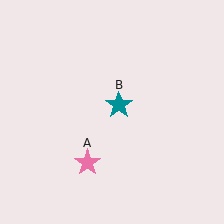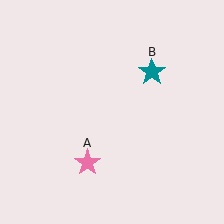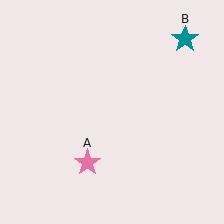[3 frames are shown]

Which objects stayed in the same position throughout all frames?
Pink star (object A) remained stationary.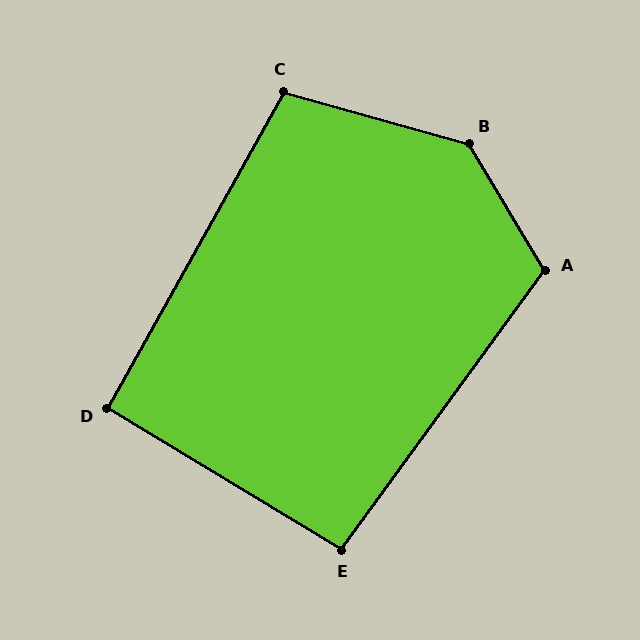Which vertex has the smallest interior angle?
D, at approximately 92 degrees.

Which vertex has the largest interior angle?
B, at approximately 137 degrees.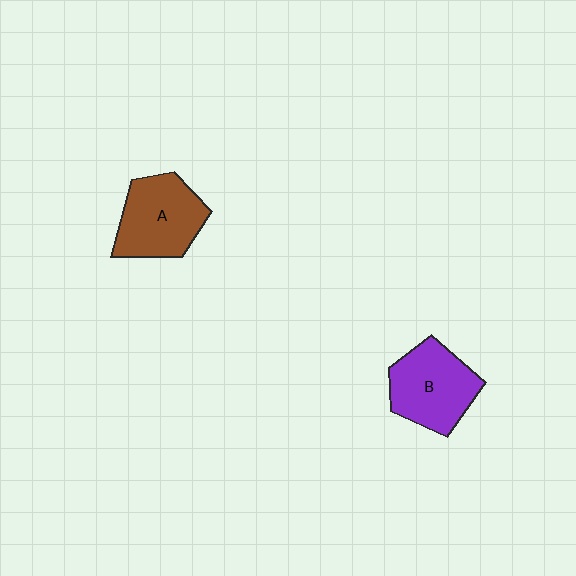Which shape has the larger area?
Shape A (brown).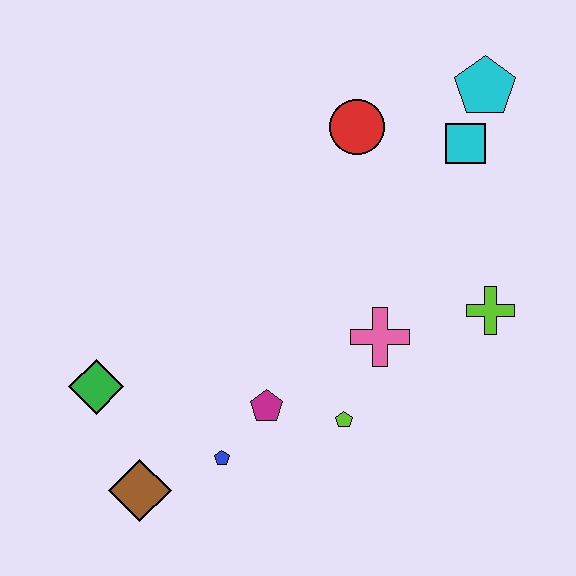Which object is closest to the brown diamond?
The blue pentagon is closest to the brown diamond.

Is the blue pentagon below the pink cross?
Yes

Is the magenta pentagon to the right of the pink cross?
No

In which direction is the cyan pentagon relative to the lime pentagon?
The cyan pentagon is above the lime pentagon.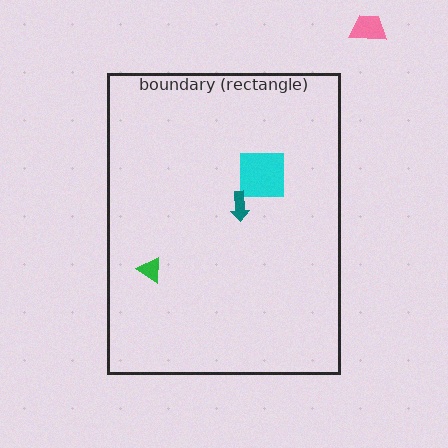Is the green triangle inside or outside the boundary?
Inside.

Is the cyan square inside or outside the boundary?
Inside.